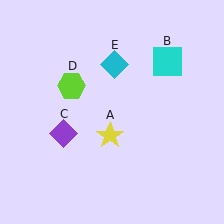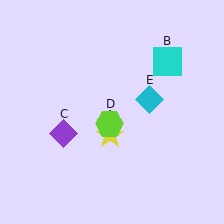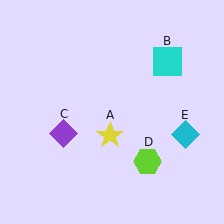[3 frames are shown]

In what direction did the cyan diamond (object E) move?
The cyan diamond (object E) moved down and to the right.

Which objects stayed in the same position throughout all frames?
Yellow star (object A) and cyan square (object B) and purple diamond (object C) remained stationary.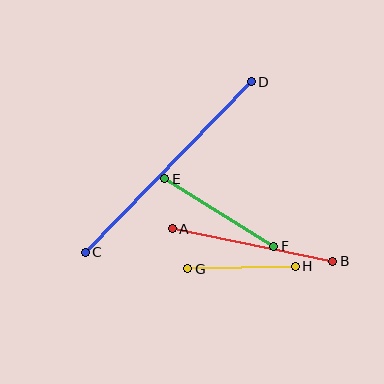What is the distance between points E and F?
The distance is approximately 128 pixels.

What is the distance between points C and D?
The distance is approximately 238 pixels.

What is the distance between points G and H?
The distance is approximately 108 pixels.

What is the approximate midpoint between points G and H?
The midpoint is at approximately (242, 267) pixels.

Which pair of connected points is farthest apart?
Points C and D are farthest apart.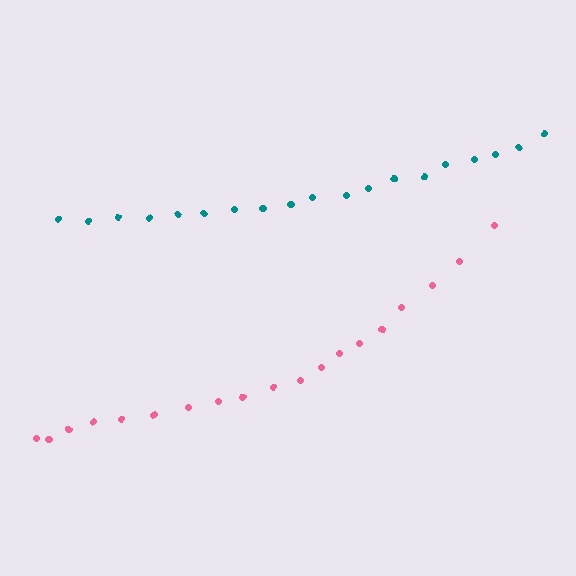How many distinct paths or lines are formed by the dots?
There are 2 distinct paths.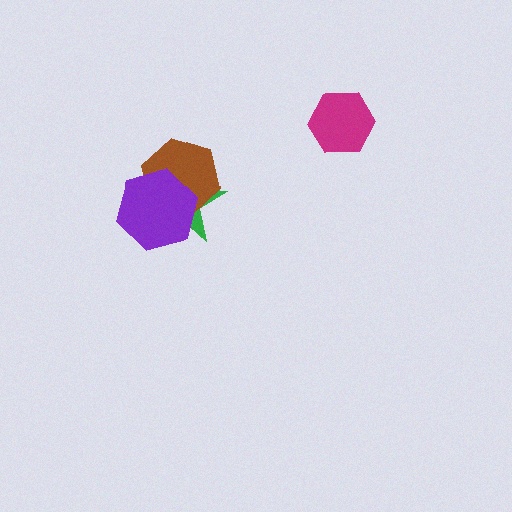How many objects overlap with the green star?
2 objects overlap with the green star.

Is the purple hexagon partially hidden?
No, no other shape covers it.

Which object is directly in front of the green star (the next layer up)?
The brown hexagon is directly in front of the green star.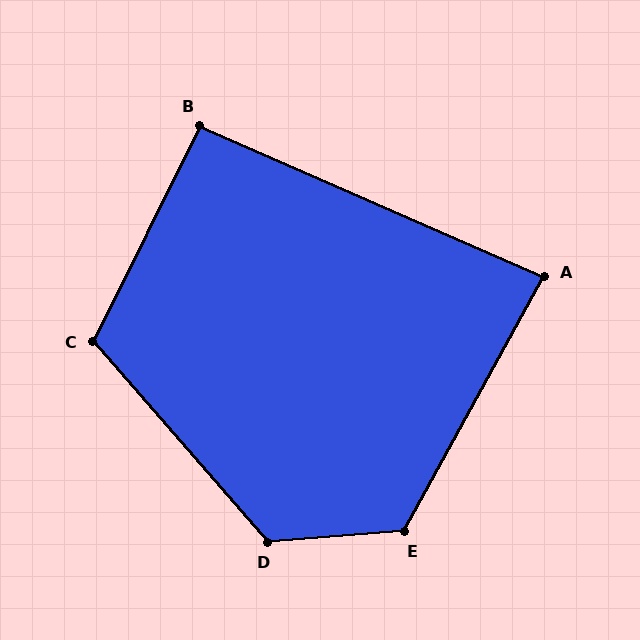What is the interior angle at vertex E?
Approximately 123 degrees (obtuse).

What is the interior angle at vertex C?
Approximately 113 degrees (obtuse).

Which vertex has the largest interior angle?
D, at approximately 127 degrees.